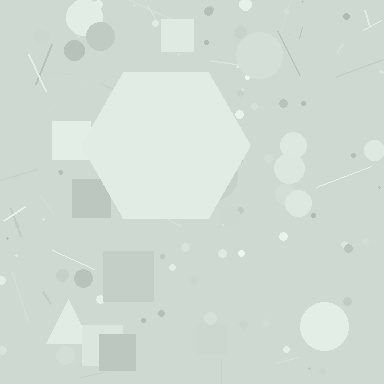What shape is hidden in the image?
A hexagon is hidden in the image.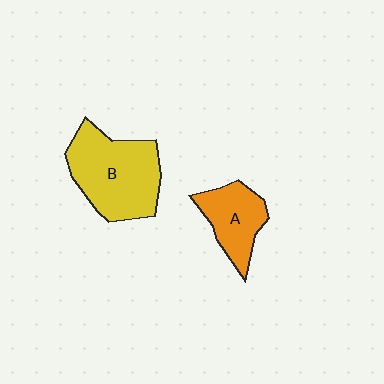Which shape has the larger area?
Shape B (yellow).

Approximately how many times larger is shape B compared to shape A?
Approximately 1.7 times.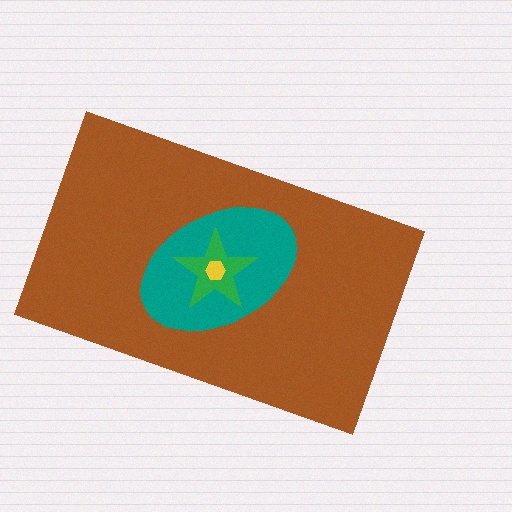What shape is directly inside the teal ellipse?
The green star.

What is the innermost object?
The yellow hexagon.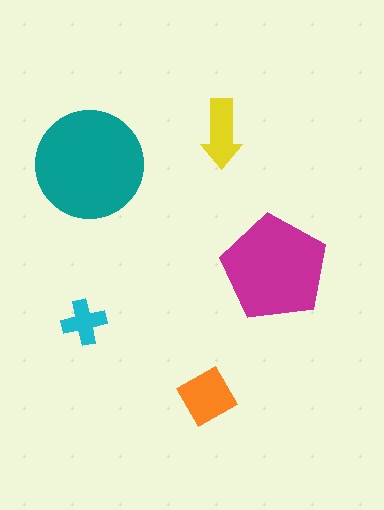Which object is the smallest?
The cyan cross.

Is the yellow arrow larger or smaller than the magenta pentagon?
Smaller.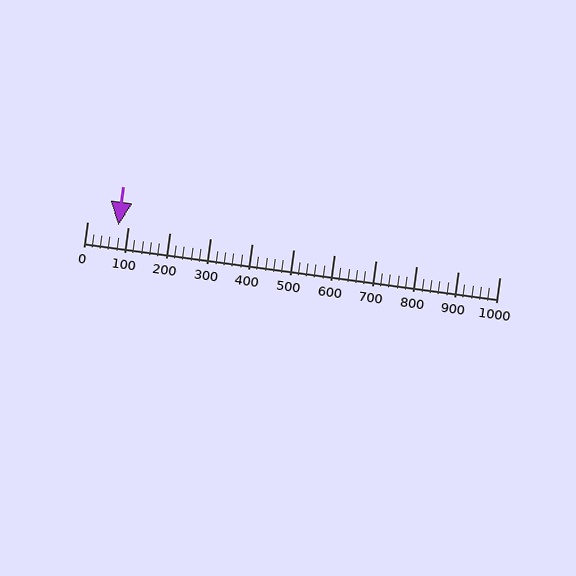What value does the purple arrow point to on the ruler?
The purple arrow points to approximately 75.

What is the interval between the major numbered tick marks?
The major tick marks are spaced 100 units apart.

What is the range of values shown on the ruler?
The ruler shows values from 0 to 1000.